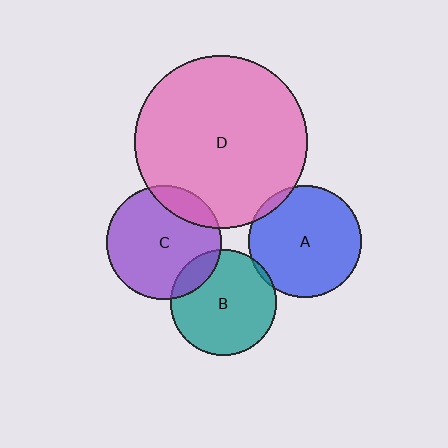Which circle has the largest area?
Circle D (pink).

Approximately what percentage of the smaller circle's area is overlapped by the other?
Approximately 5%.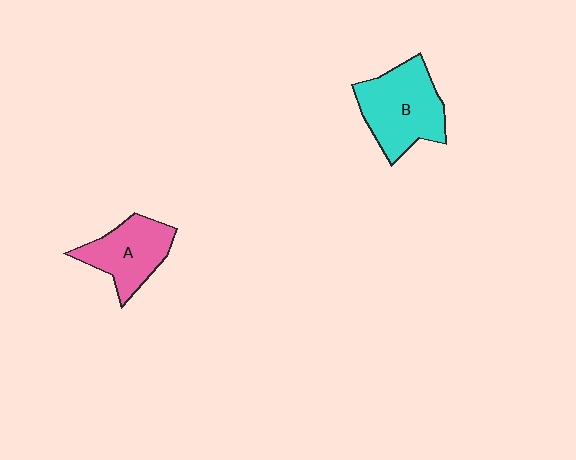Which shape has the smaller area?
Shape A (pink).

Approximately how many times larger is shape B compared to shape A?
Approximately 1.3 times.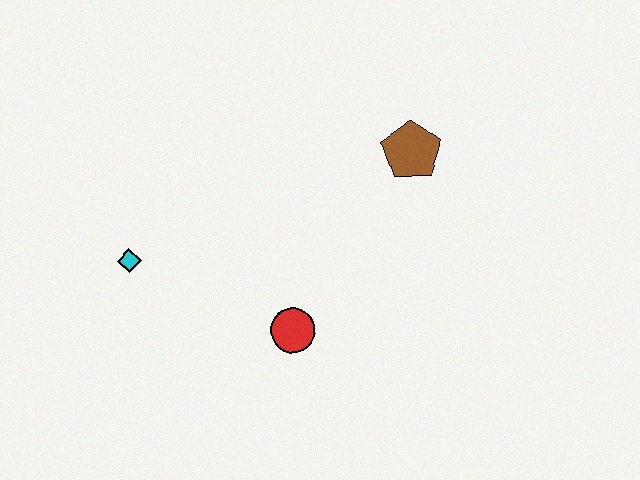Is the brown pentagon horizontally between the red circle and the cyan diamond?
No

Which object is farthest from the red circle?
The brown pentagon is farthest from the red circle.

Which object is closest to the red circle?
The cyan diamond is closest to the red circle.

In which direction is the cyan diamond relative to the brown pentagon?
The cyan diamond is to the left of the brown pentagon.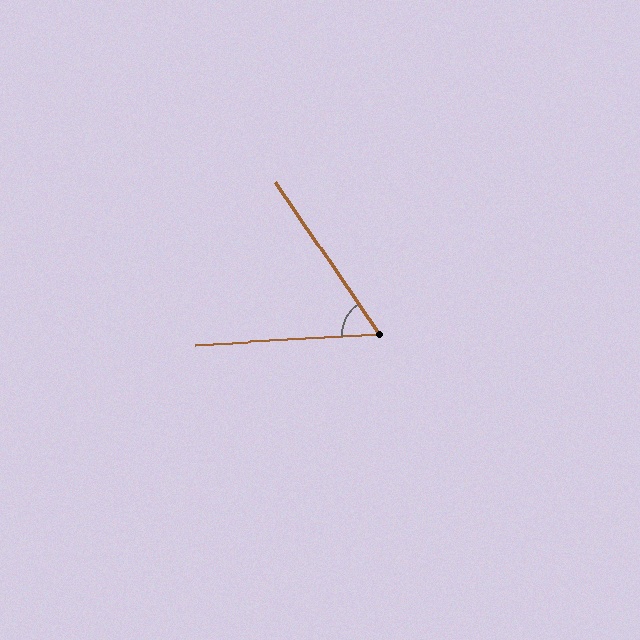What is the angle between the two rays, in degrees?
Approximately 59 degrees.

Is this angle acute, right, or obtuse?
It is acute.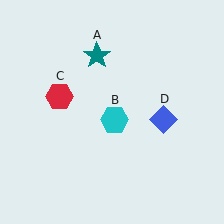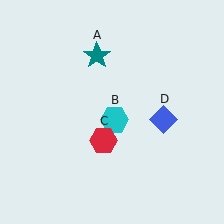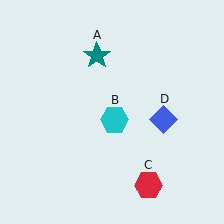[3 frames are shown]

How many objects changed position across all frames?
1 object changed position: red hexagon (object C).